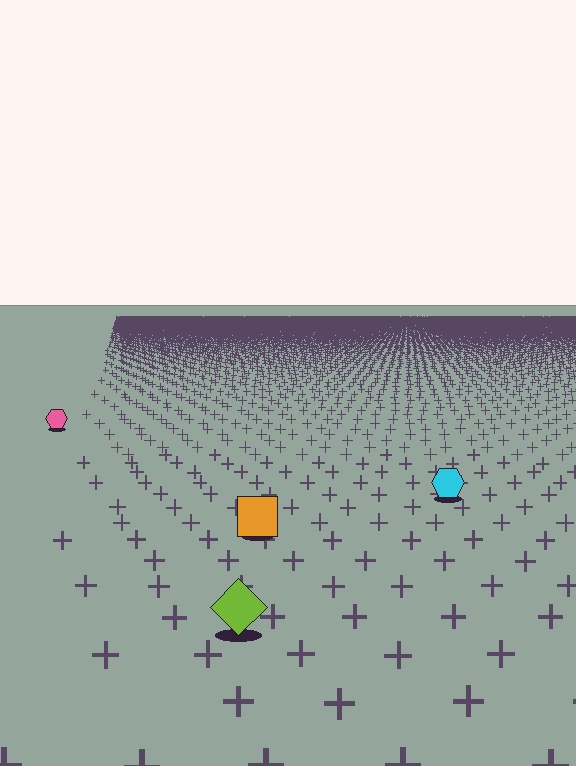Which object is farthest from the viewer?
The pink hexagon is farthest from the viewer. It appears smaller and the ground texture around it is denser.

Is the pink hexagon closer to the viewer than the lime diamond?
No. The lime diamond is closer — you can tell from the texture gradient: the ground texture is coarser near it.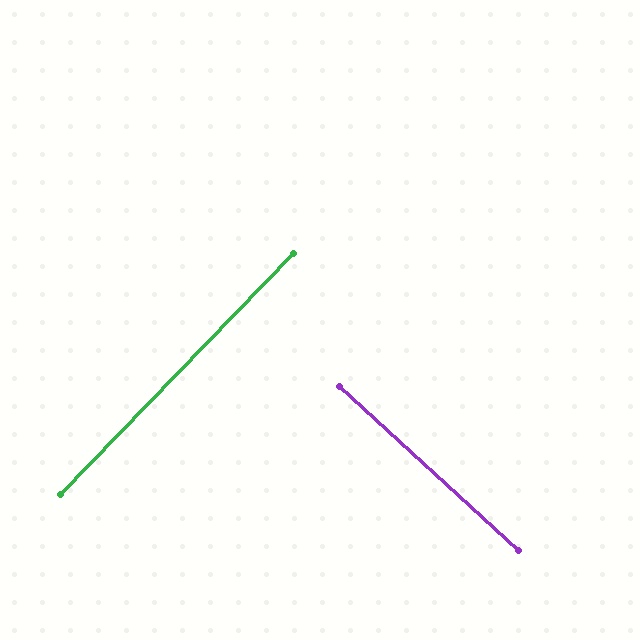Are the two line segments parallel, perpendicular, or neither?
Perpendicular — they meet at approximately 88°.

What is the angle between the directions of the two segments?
Approximately 88 degrees.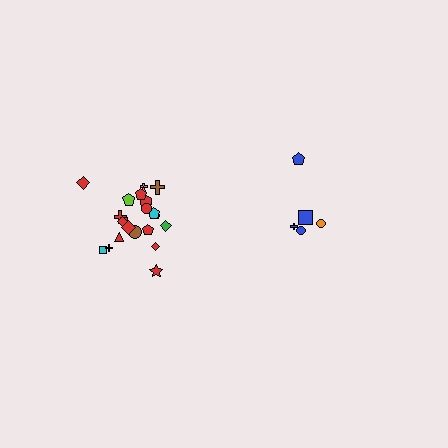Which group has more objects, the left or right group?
The left group.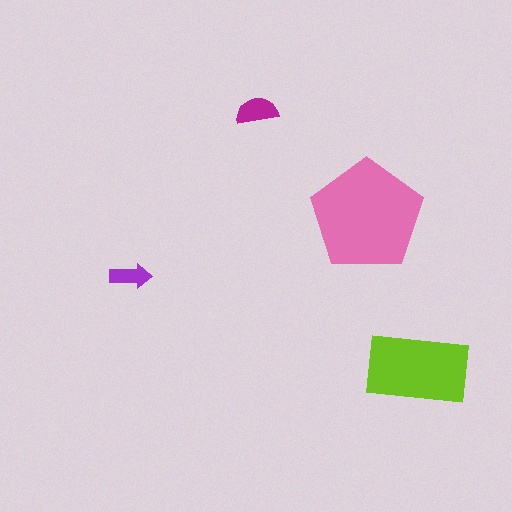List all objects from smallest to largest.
The purple arrow, the magenta semicircle, the lime rectangle, the pink pentagon.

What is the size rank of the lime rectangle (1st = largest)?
2nd.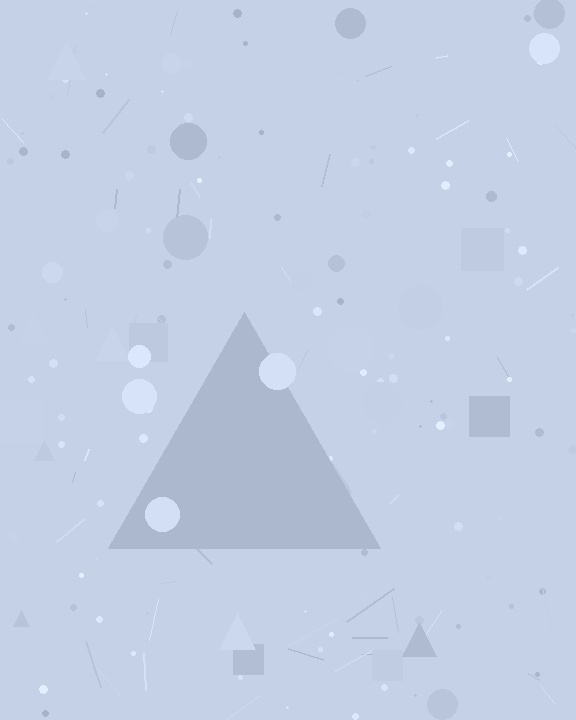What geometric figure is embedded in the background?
A triangle is embedded in the background.